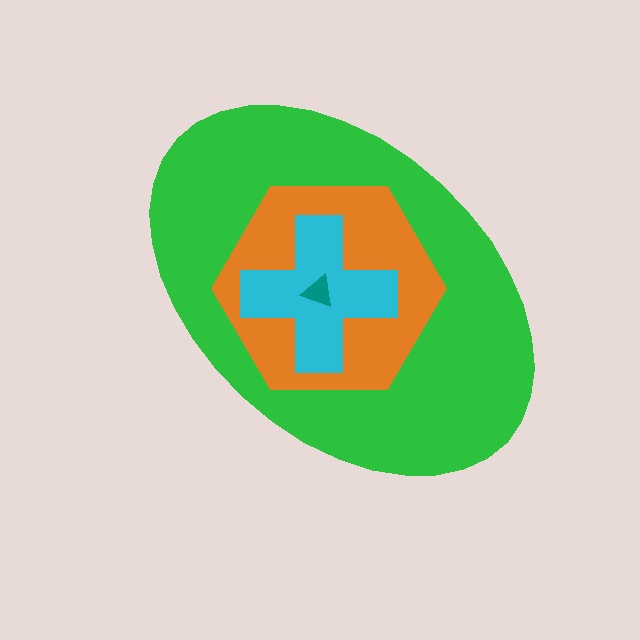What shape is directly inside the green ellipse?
The orange hexagon.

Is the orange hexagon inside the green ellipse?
Yes.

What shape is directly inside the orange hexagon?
The cyan cross.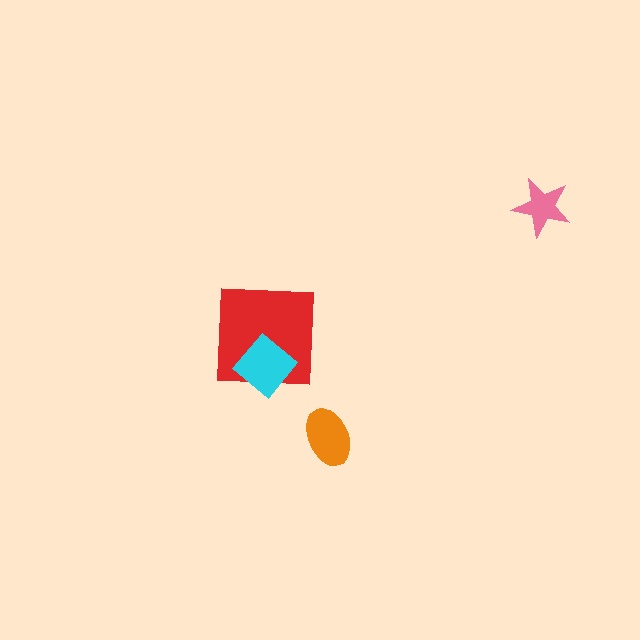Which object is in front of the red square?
The cyan diamond is in front of the red square.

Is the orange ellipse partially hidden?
No, no other shape covers it.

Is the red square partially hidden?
Yes, it is partially covered by another shape.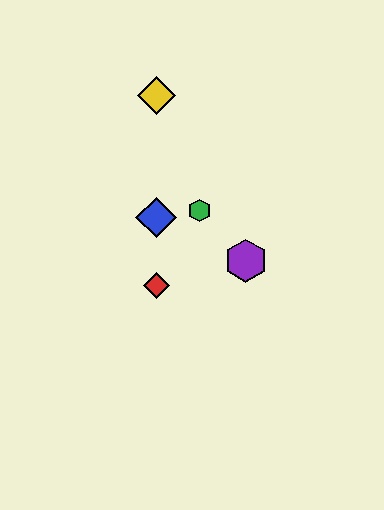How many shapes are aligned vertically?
3 shapes (the red diamond, the blue diamond, the yellow diamond) are aligned vertically.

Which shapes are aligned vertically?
The red diamond, the blue diamond, the yellow diamond are aligned vertically.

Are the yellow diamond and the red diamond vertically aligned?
Yes, both are at x≈156.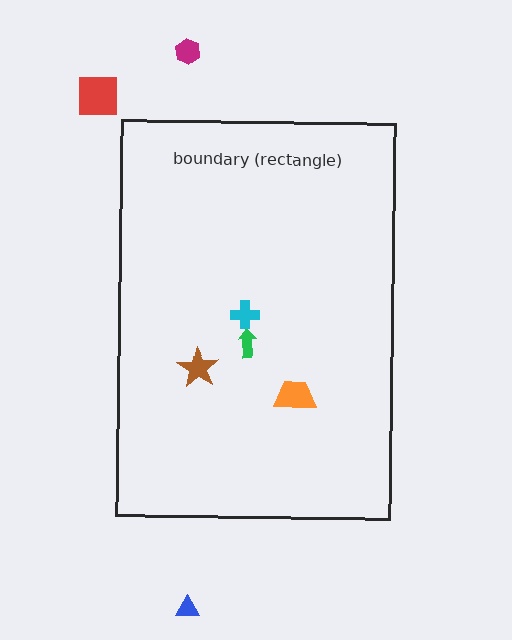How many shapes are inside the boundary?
4 inside, 3 outside.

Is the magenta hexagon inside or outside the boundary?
Outside.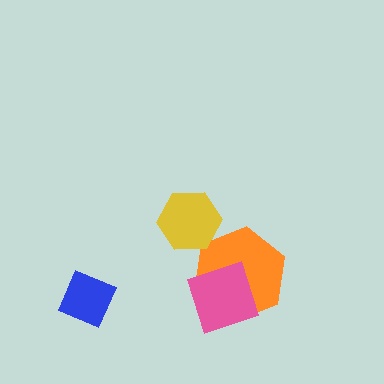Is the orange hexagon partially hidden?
Yes, it is partially covered by another shape.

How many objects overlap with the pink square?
1 object overlaps with the pink square.